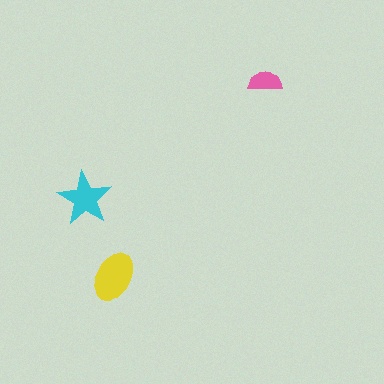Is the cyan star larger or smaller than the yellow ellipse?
Smaller.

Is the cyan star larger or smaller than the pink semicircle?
Larger.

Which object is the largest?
The yellow ellipse.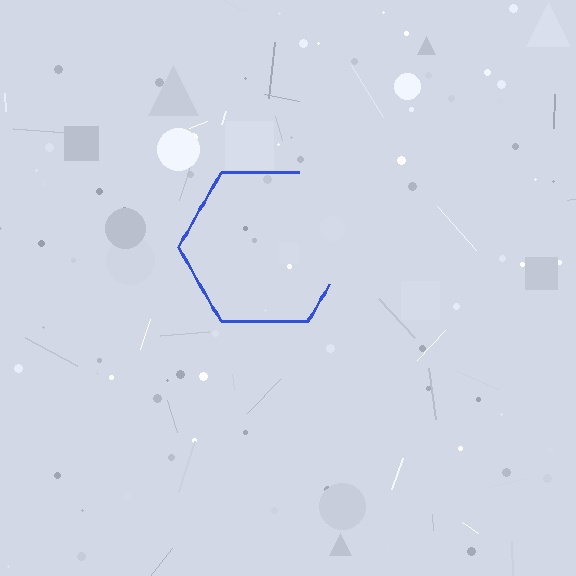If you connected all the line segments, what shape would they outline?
They would outline a hexagon.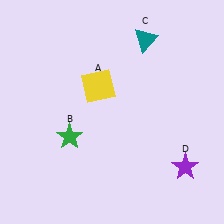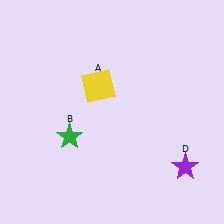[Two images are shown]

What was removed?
The teal triangle (C) was removed in Image 2.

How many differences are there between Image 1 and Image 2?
There is 1 difference between the two images.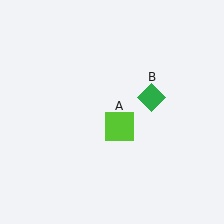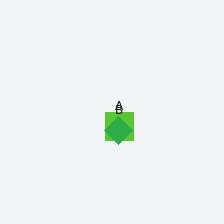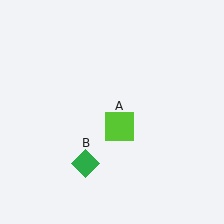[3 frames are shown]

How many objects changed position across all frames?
1 object changed position: green diamond (object B).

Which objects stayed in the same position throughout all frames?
Lime square (object A) remained stationary.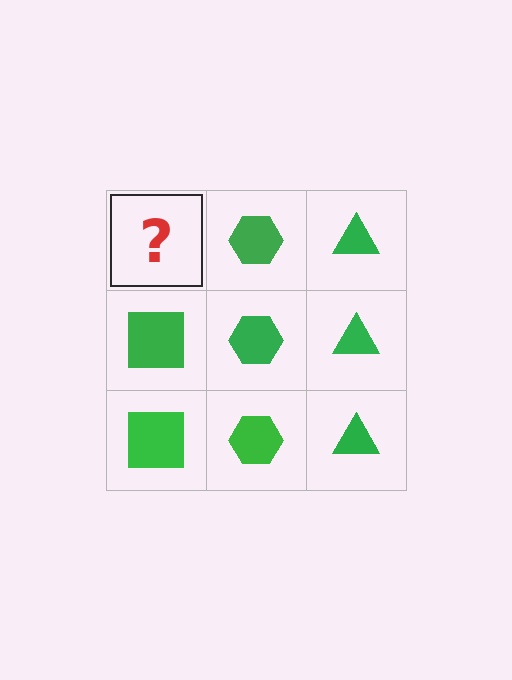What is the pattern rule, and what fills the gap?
The rule is that each column has a consistent shape. The gap should be filled with a green square.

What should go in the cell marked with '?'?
The missing cell should contain a green square.